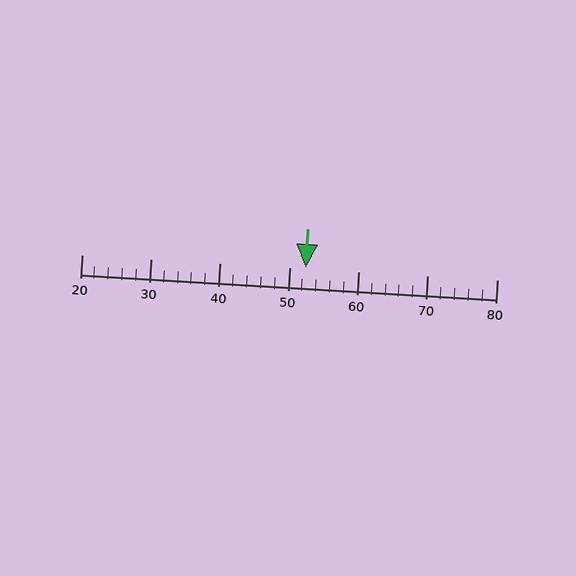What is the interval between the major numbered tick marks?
The major tick marks are spaced 10 units apart.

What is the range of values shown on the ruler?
The ruler shows values from 20 to 80.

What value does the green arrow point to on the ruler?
The green arrow points to approximately 52.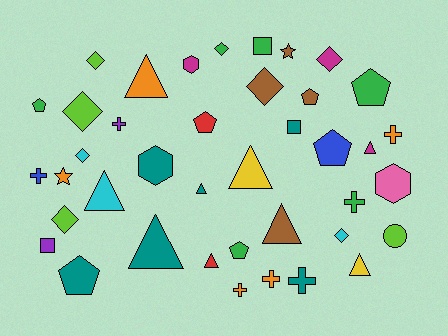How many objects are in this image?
There are 40 objects.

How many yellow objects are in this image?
There are 2 yellow objects.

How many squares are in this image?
There are 3 squares.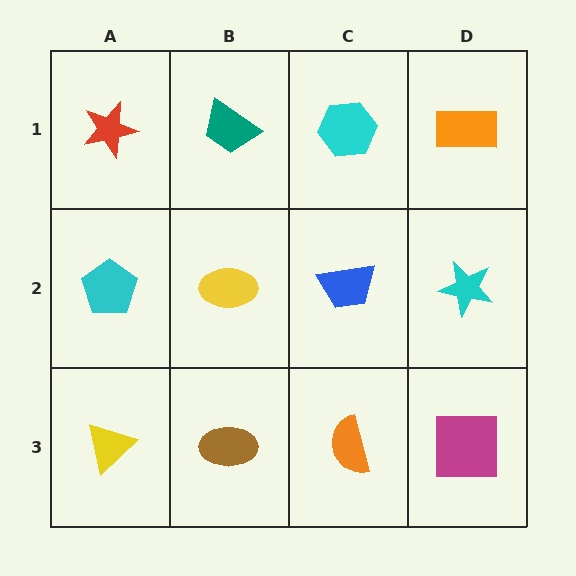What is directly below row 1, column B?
A yellow ellipse.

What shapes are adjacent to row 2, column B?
A teal trapezoid (row 1, column B), a brown ellipse (row 3, column B), a cyan pentagon (row 2, column A), a blue trapezoid (row 2, column C).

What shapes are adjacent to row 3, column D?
A cyan star (row 2, column D), an orange semicircle (row 3, column C).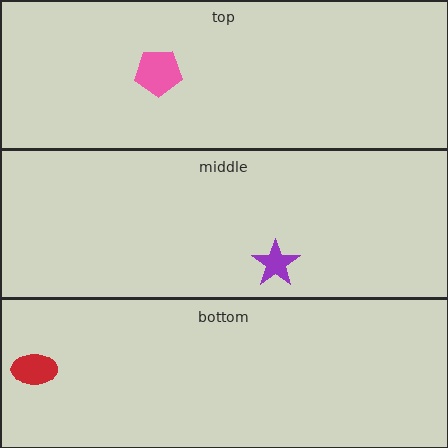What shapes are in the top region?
The pink pentagon.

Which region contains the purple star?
The middle region.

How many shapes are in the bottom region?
1.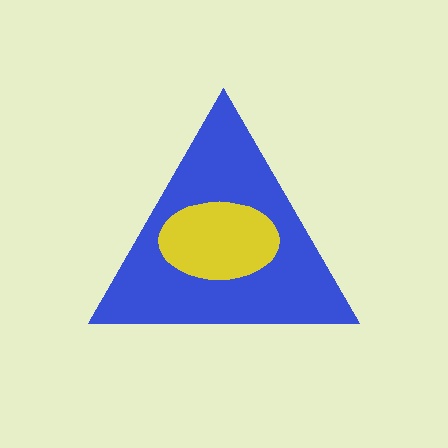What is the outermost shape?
The blue triangle.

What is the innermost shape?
The yellow ellipse.